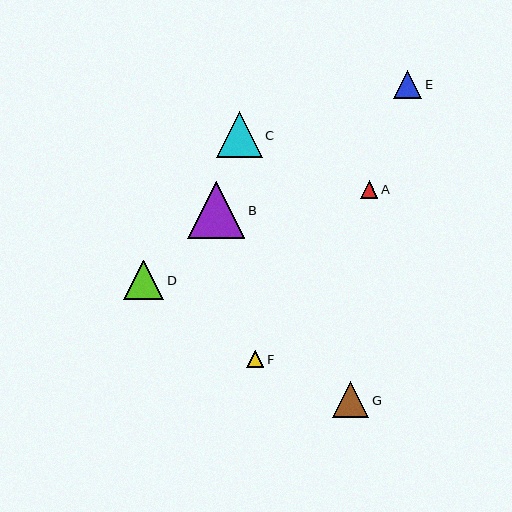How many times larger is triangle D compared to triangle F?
Triangle D is approximately 2.3 times the size of triangle F.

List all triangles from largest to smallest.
From largest to smallest: B, C, D, G, E, A, F.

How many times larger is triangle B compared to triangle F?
Triangle B is approximately 3.4 times the size of triangle F.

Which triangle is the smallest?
Triangle F is the smallest with a size of approximately 17 pixels.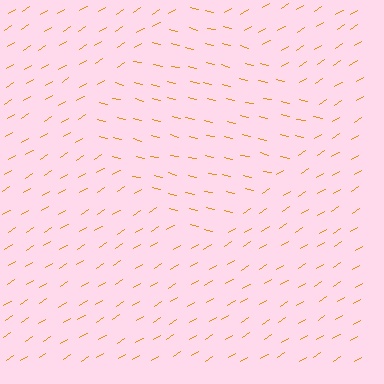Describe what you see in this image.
The image is filled with small orange line segments. A diamond region in the image has lines oriented differently from the surrounding lines, creating a visible texture boundary.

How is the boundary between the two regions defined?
The boundary is defined purely by a change in line orientation (approximately 45 degrees difference). All lines are the same color and thickness.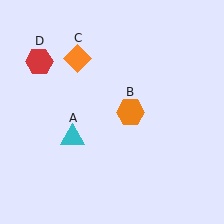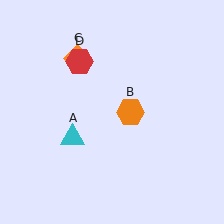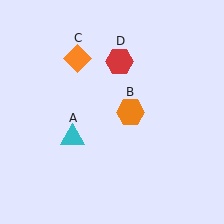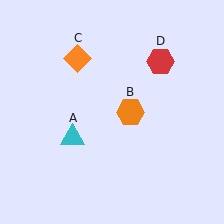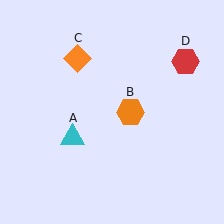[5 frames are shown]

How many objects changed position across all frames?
1 object changed position: red hexagon (object D).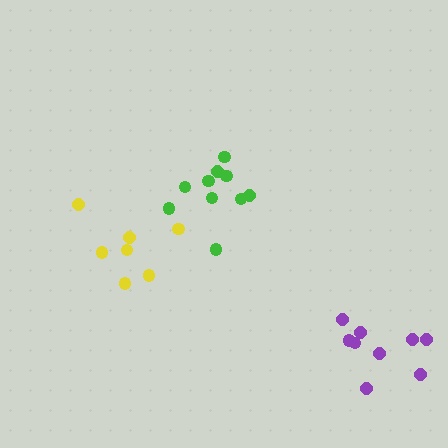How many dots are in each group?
Group 1: 7 dots, Group 2: 9 dots, Group 3: 10 dots (26 total).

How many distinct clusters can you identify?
There are 3 distinct clusters.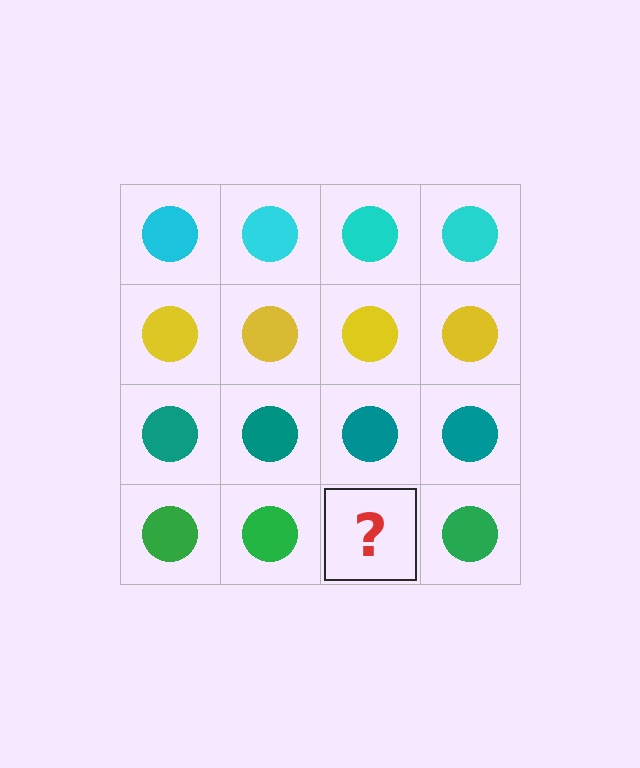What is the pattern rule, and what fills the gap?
The rule is that each row has a consistent color. The gap should be filled with a green circle.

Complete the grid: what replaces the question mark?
The question mark should be replaced with a green circle.